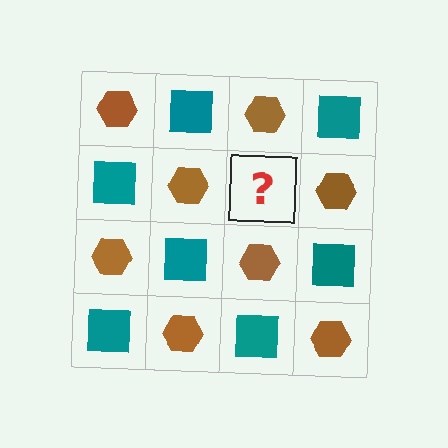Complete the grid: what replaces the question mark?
The question mark should be replaced with a teal square.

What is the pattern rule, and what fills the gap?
The rule is that it alternates brown hexagon and teal square in a checkerboard pattern. The gap should be filled with a teal square.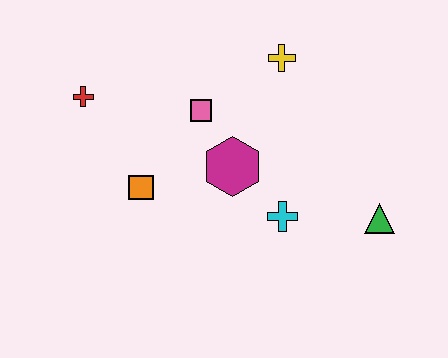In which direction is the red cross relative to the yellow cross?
The red cross is to the left of the yellow cross.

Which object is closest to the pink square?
The magenta hexagon is closest to the pink square.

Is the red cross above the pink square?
Yes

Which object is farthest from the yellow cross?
The red cross is farthest from the yellow cross.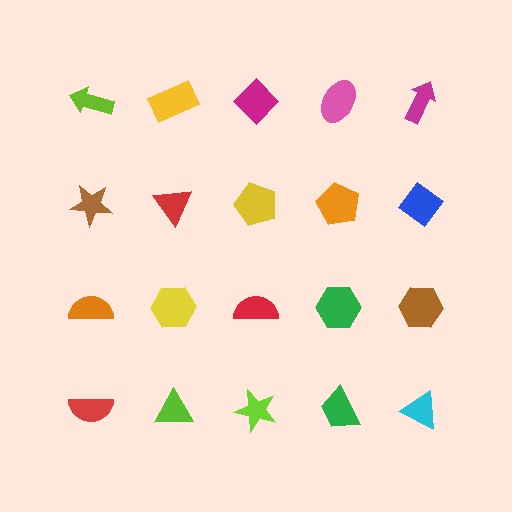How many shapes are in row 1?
5 shapes.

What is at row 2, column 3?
A yellow pentagon.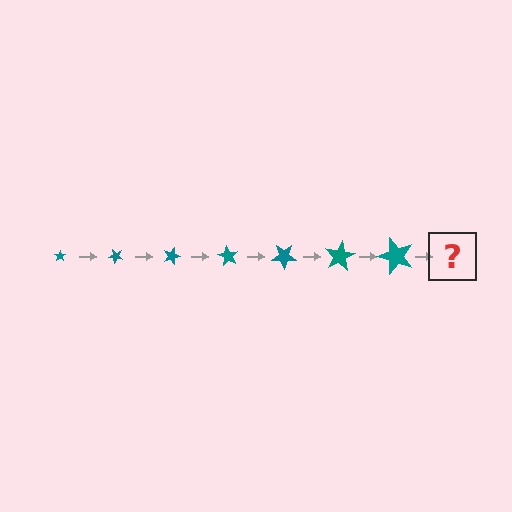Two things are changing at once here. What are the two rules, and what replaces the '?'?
The two rules are that the star grows larger each step and it rotates 45 degrees each step. The '?' should be a star, larger than the previous one and rotated 315 degrees from the start.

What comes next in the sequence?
The next element should be a star, larger than the previous one and rotated 315 degrees from the start.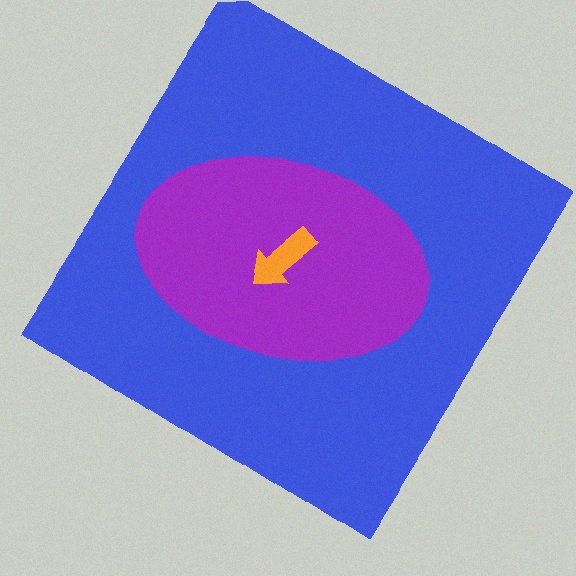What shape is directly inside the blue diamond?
The purple ellipse.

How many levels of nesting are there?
3.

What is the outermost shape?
The blue diamond.